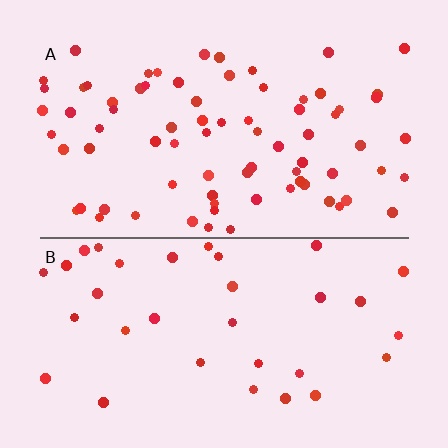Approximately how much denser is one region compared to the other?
Approximately 2.2× — region A over region B.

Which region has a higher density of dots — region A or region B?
A (the top).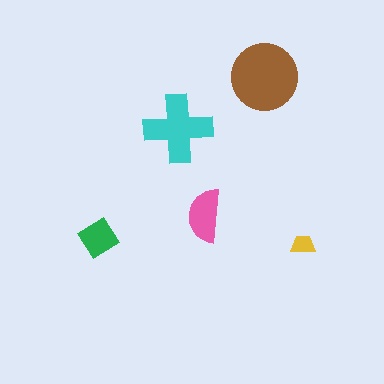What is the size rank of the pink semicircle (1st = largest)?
3rd.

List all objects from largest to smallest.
The brown circle, the cyan cross, the pink semicircle, the green diamond, the yellow trapezoid.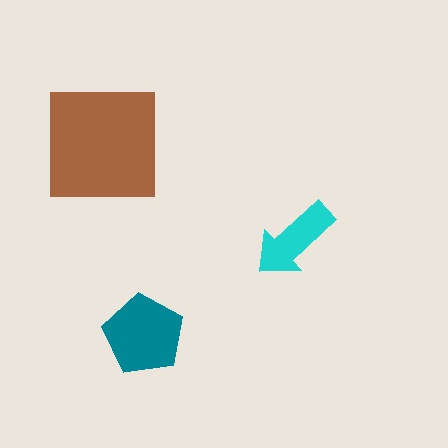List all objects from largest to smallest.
The brown square, the teal pentagon, the cyan arrow.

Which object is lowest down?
The teal pentagon is bottommost.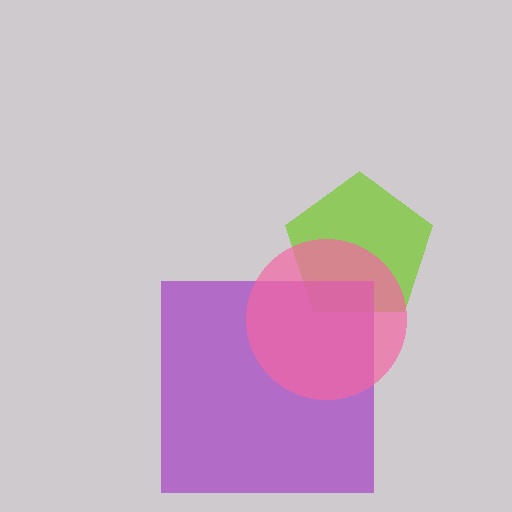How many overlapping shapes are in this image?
There are 3 overlapping shapes in the image.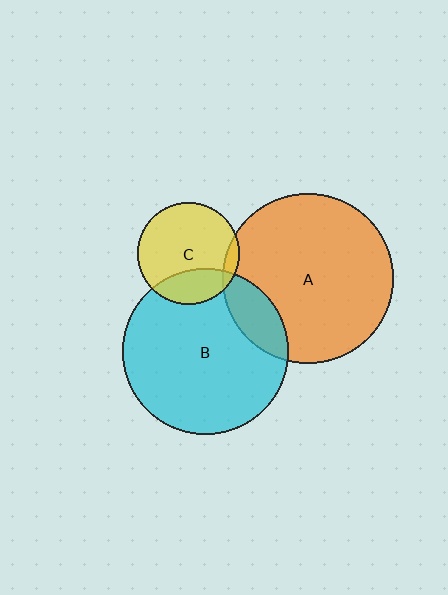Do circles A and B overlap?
Yes.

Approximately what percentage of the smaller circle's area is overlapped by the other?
Approximately 15%.